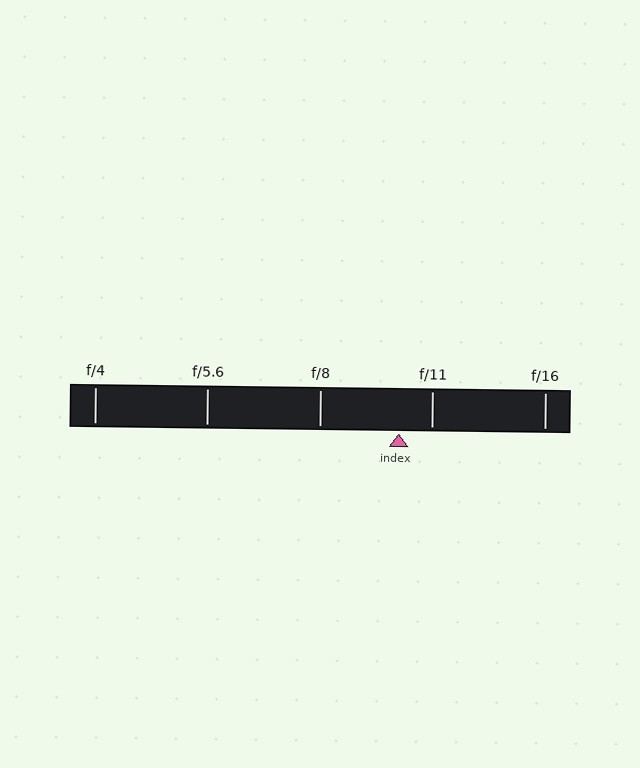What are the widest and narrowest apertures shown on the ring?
The widest aperture shown is f/4 and the narrowest is f/16.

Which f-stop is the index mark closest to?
The index mark is closest to f/11.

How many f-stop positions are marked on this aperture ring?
There are 5 f-stop positions marked.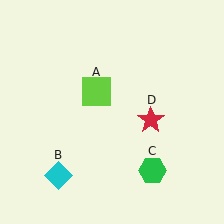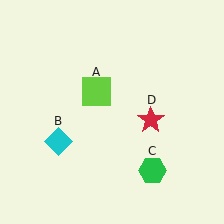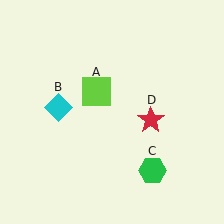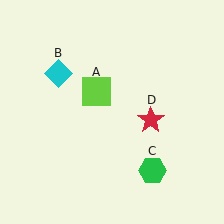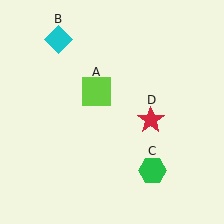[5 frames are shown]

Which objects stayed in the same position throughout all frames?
Lime square (object A) and green hexagon (object C) and red star (object D) remained stationary.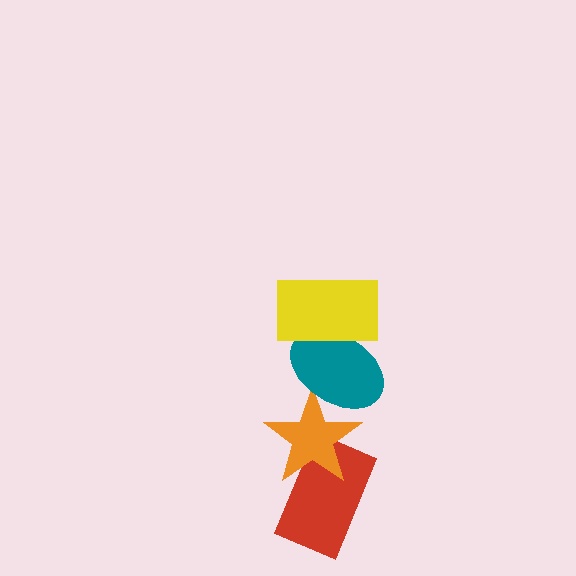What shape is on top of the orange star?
The teal ellipse is on top of the orange star.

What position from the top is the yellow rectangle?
The yellow rectangle is 1st from the top.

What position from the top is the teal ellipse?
The teal ellipse is 2nd from the top.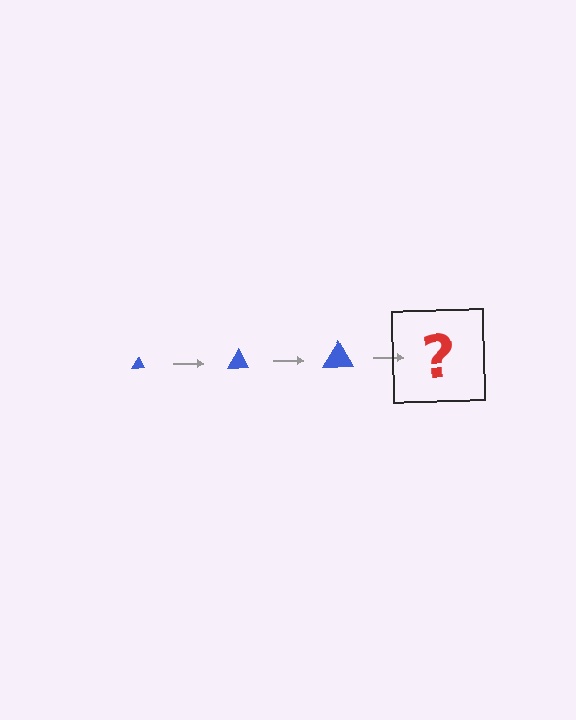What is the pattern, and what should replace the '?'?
The pattern is that the triangle gets progressively larger each step. The '?' should be a blue triangle, larger than the previous one.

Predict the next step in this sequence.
The next step is a blue triangle, larger than the previous one.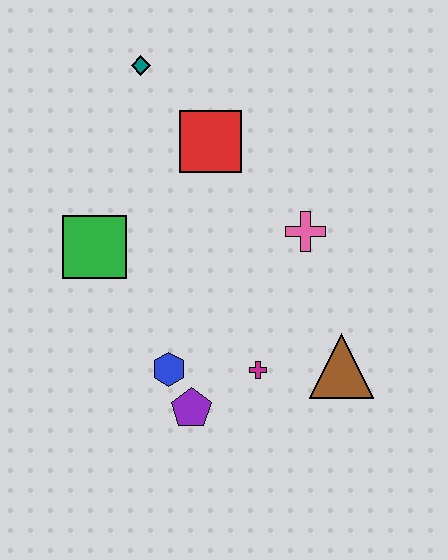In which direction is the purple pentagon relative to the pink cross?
The purple pentagon is below the pink cross.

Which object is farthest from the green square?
The brown triangle is farthest from the green square.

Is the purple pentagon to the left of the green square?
No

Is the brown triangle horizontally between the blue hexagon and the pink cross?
No